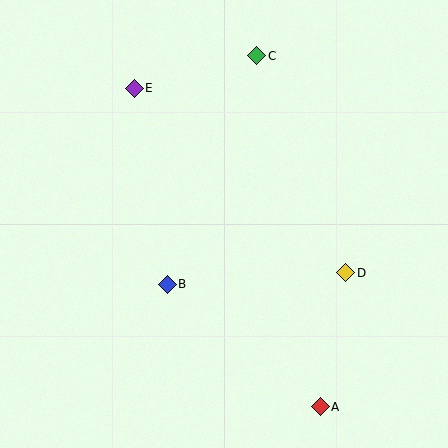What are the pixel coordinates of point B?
Point B is at (167, 284).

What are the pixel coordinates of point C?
Point C is at (257, 56).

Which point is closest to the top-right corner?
Point C is closest to the top-right corner.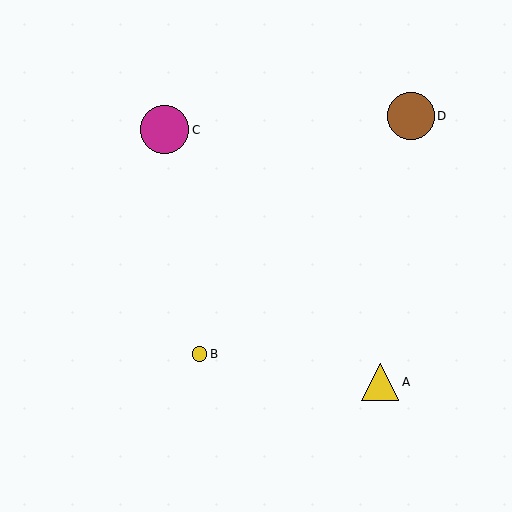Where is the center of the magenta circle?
The center of the magenta circle is at (165, 130).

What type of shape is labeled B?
Shape B is a yellow circle.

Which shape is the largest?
The magenta circle (labeled C) is the largest.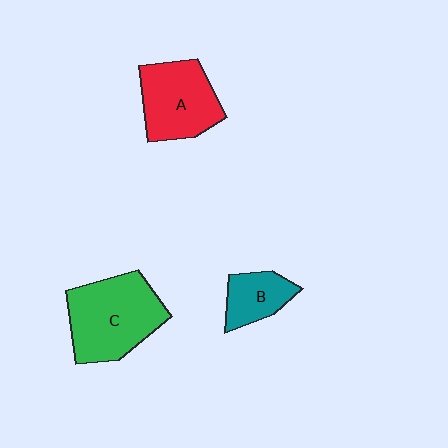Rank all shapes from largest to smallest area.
From largest to smallest: C (green), A (red), B (teal).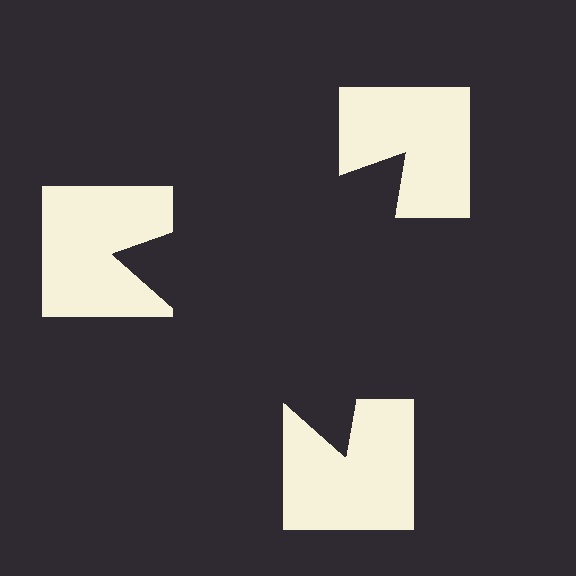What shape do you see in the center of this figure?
An illusory triangle — its edges are inferred from the aligned wedge cuts in the notched squares, not physically drawn.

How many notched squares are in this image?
There are 3 — one at each vertex of the illusory triangle.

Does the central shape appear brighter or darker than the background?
It typically appears slightly darker than the background, even though no actual brightness change is drawn.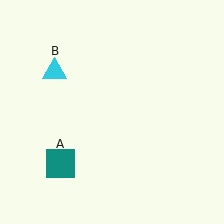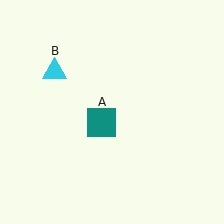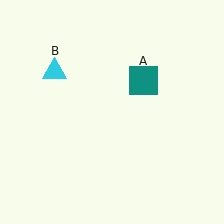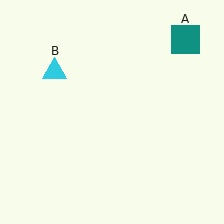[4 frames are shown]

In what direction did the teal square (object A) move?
The teal square (object A) moved up and to the right.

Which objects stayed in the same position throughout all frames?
Cyan triangle (object B) remained stationary.